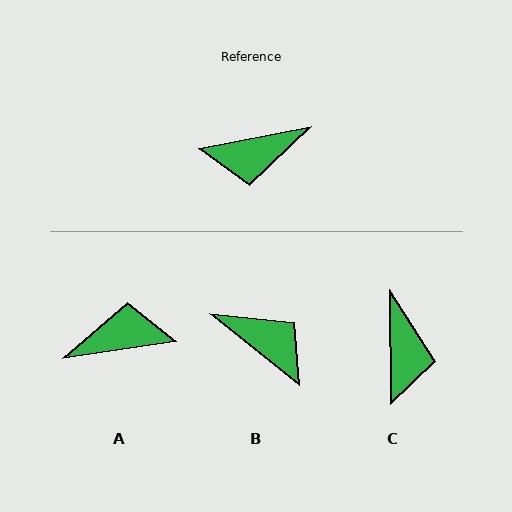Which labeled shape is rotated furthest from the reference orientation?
A, about 177 degrees away.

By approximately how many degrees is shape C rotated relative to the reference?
Approximately 79 degrees counter-clockwise.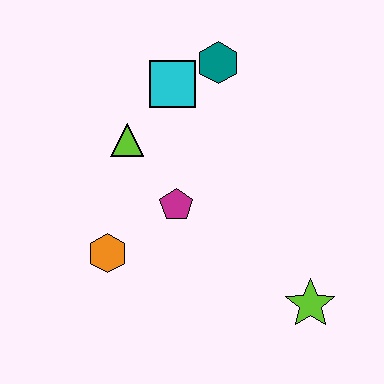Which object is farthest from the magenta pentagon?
The lime star is farthest from the magenta pentagon.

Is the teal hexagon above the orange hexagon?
Yes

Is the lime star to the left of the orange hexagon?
No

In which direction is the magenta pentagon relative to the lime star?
The magenta pentagon is to the left of the lime star.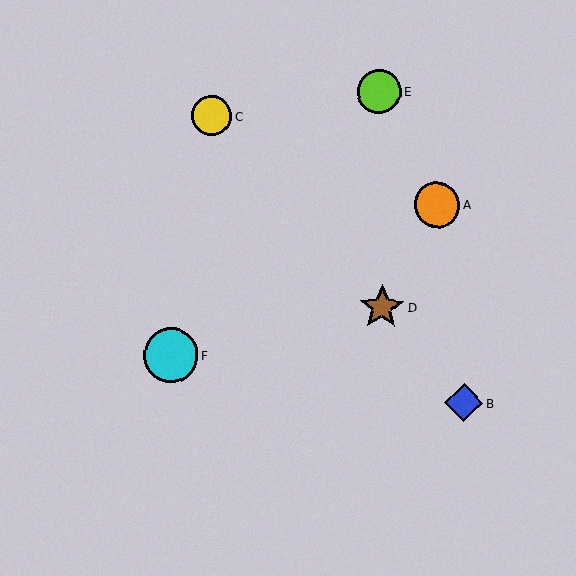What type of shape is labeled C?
Shape C is a yellow circle.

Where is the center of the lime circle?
The center of the lime circle is at (379, 91).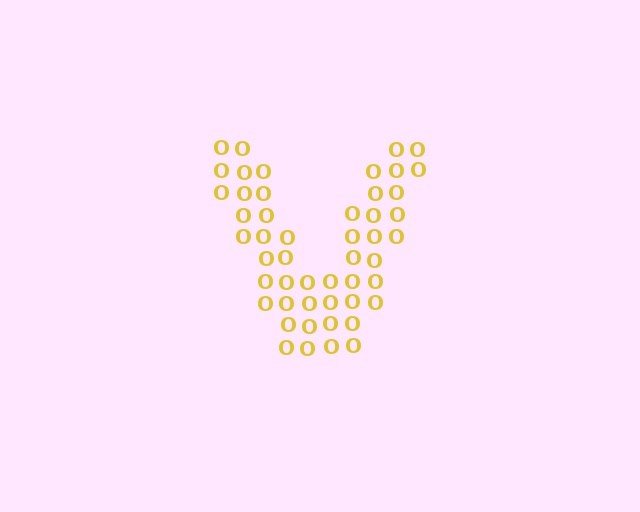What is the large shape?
The large shape is the letter V.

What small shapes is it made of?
It is made of small letter O's.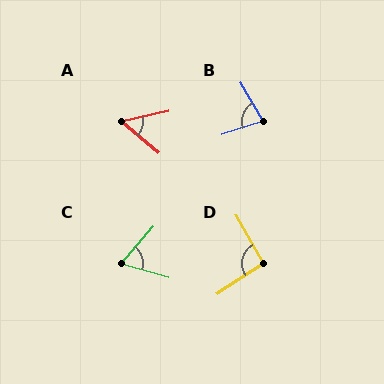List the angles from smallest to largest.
A (52°), C (65°), B (78°), D (93°).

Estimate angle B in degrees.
Approximately 78 degrees.